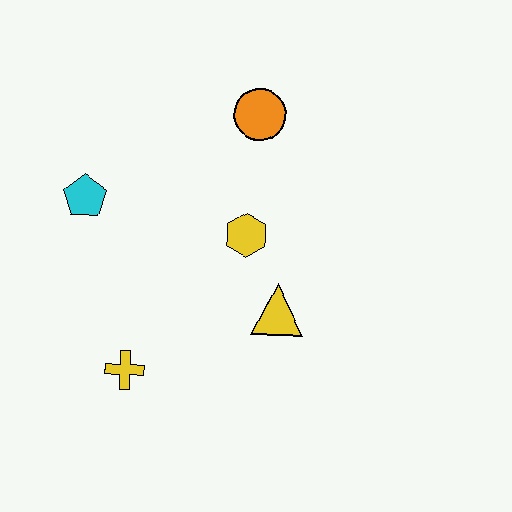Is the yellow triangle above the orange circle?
No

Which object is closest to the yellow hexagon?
The yellow triangle is closest to the yellow hexagon.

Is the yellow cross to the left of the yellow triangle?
Yes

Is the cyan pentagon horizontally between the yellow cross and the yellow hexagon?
No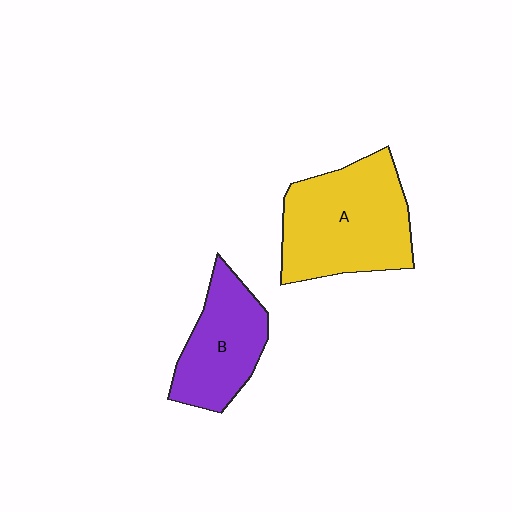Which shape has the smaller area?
Shape B (purple).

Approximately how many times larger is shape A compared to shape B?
Approximately 1.5 times.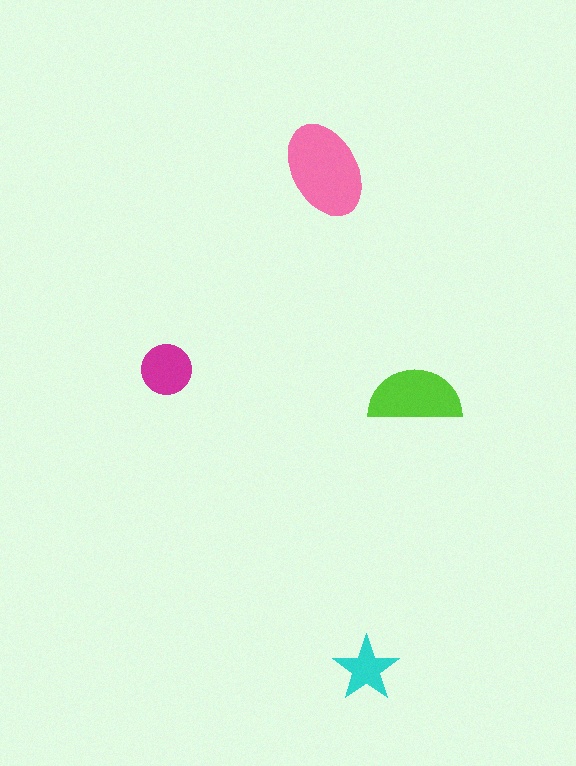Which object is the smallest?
The cyan star.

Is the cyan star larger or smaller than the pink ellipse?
Smaller.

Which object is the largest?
The pink ellipse.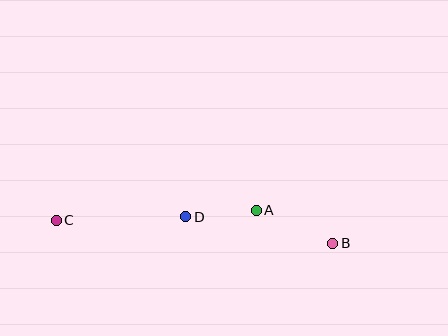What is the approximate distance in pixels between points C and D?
The distance between C and D is approximately 129 pixels.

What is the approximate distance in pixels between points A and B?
The distance between A and B is approximately 83 pixels.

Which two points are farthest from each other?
Points B and C are farthest from each other.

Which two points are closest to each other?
Points A and D are closest to each other.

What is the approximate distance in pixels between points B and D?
The distance between B and D is approximately 149 pixels.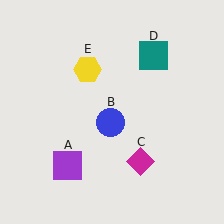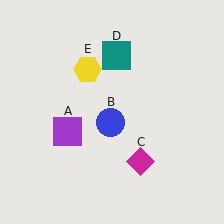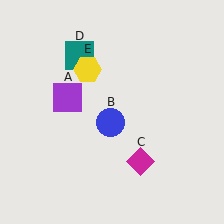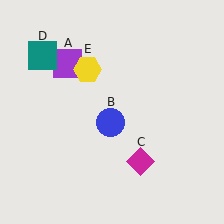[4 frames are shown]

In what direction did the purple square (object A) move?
The purple square (object A) moved up.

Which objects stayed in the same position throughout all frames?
Blue circle (object B) and magenta diamond (object C) and yellow hexagon (object E) remained stationary.